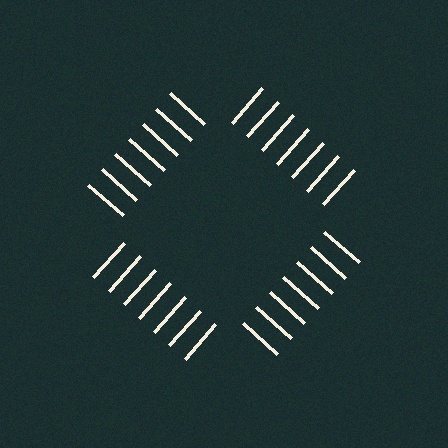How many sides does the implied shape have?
4 sides — the line-ends trace a square.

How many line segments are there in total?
28 — 7 along each of the 4 edges.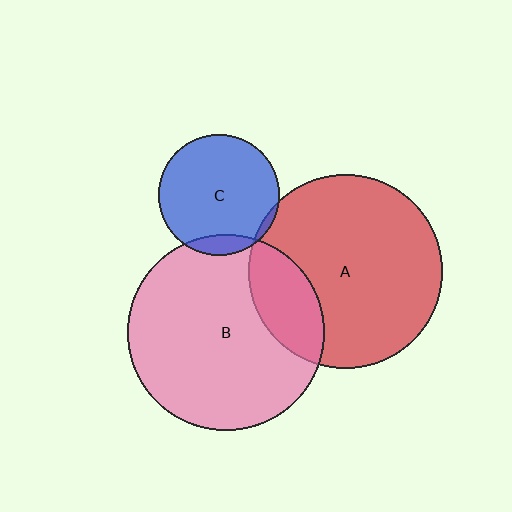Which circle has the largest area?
Circle B (pink).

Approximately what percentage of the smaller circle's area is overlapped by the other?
Approximately 5%.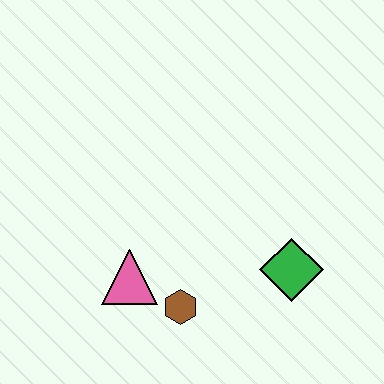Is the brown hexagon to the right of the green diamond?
No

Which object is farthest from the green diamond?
The pink triangle is farthest from the green diamond.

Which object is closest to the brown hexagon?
The pink triangle is closest to the brown hexagon.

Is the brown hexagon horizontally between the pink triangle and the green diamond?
Yes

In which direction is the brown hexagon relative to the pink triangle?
The brown hexagon is to the right of the pink triangle.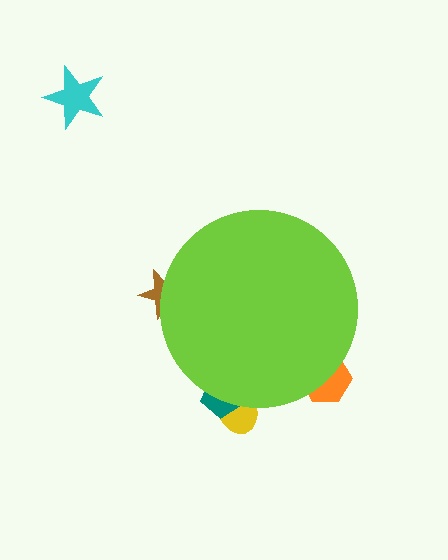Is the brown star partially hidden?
Yes, the brown star is partially hidden behind the lime circle.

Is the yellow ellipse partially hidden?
Yes, the yellow ellipse is partially hidden behind the lime circle.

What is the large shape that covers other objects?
A lime circle.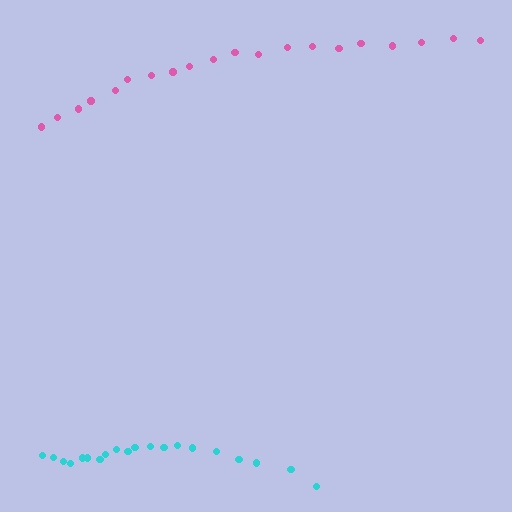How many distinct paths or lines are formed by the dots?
There are 2 distinct paths.